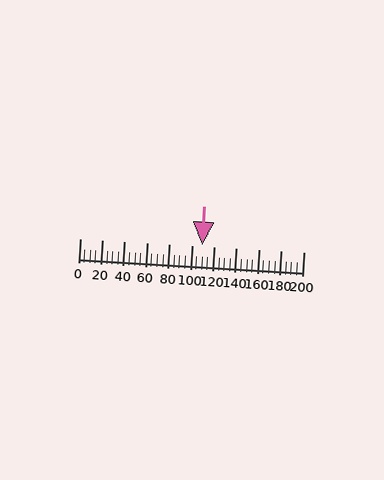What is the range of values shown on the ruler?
The ruler shows values from 0 to 200.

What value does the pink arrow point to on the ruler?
The pink arrow points to approximately 110.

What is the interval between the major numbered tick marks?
The major tick marks are spaced 20 units apart.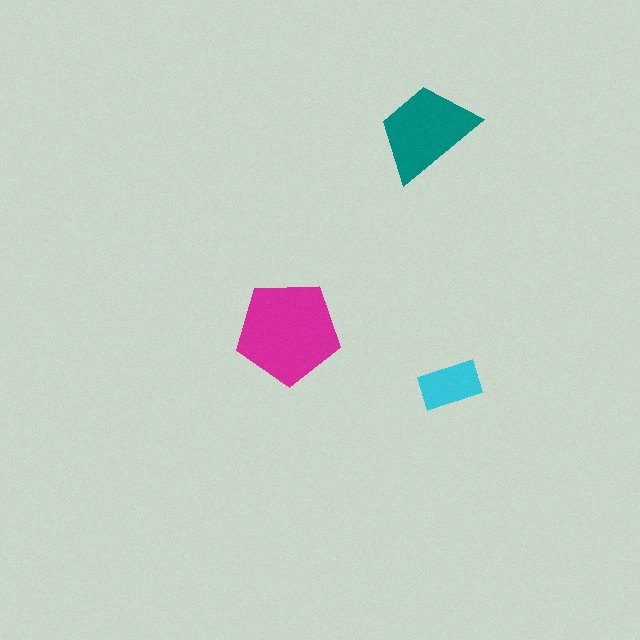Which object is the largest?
The magenta pentagon.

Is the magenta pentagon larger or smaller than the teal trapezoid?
Larger.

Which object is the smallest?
The cyan rectangle.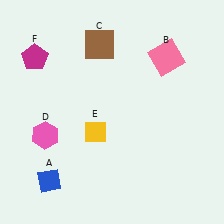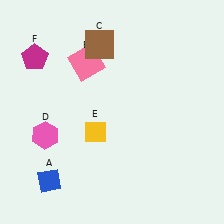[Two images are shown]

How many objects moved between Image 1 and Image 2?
1 object moved between the two images.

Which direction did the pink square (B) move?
The pink square (B) moved left.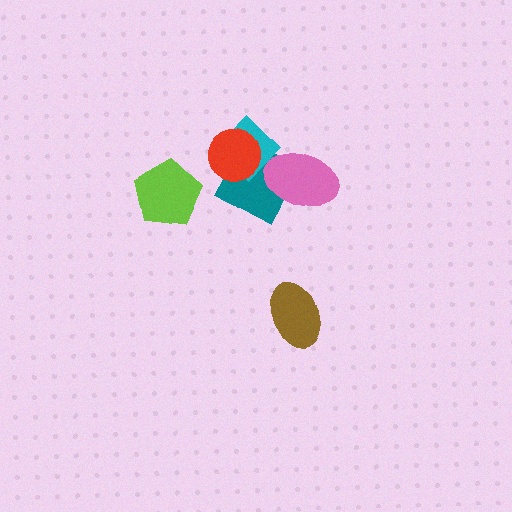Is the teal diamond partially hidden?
Yes, it is partially covered by another shape.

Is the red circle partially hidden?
No, no other shape covers it.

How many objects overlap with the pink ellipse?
2 objects overlap with the pink ellipse.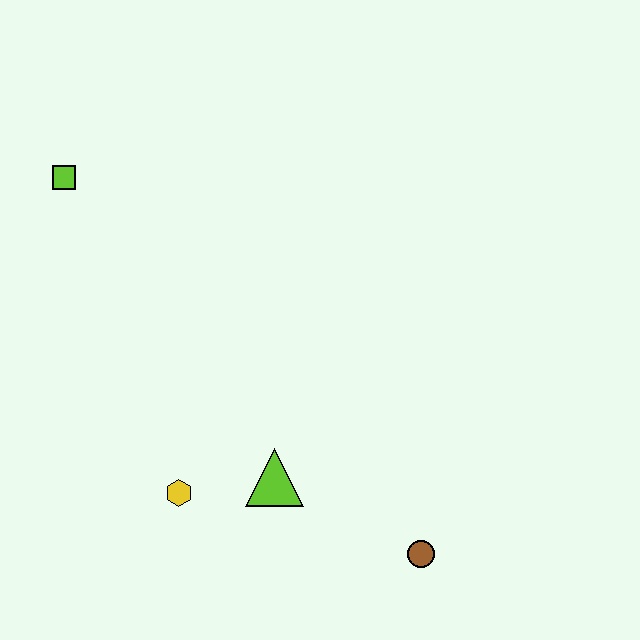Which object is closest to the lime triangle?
The yellow hexagon is closest to the lime triangle.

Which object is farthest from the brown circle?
The lime square is farthest from the brown circle.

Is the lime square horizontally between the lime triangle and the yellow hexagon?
No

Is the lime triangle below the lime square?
Yes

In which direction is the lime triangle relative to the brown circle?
The lime triangle is to the left of the brown circle.